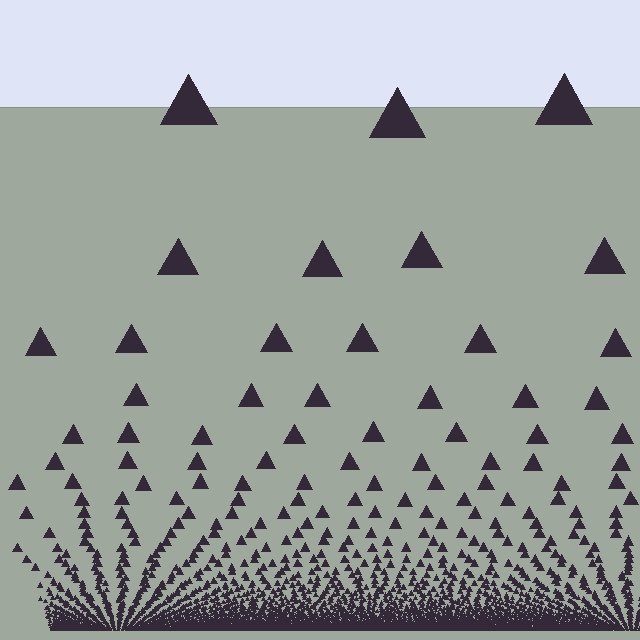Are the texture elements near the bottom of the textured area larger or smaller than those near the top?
Smaller. The gradient is inverted — elements near the bottom are smaller and denser.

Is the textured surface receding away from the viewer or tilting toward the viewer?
The surface appears to tilt toward the viewer. Texture elements get larger and sparser toward the top.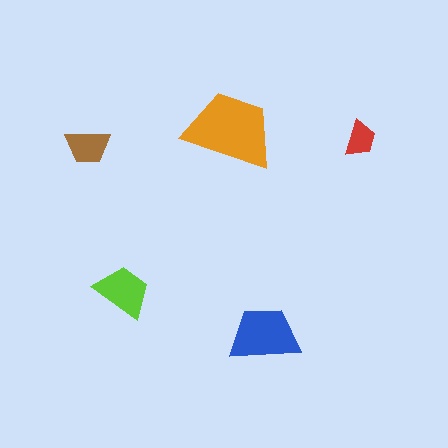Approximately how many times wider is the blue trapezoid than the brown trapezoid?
About 1.5 times wider.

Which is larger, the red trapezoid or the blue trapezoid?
The blue one.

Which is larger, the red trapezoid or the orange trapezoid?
The orange one.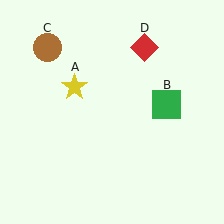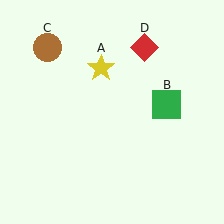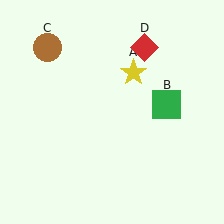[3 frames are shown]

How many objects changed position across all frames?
1 object changed position: yellow star (object A).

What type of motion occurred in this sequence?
The yellow star (object A) rotated clockwise around the center of the scene.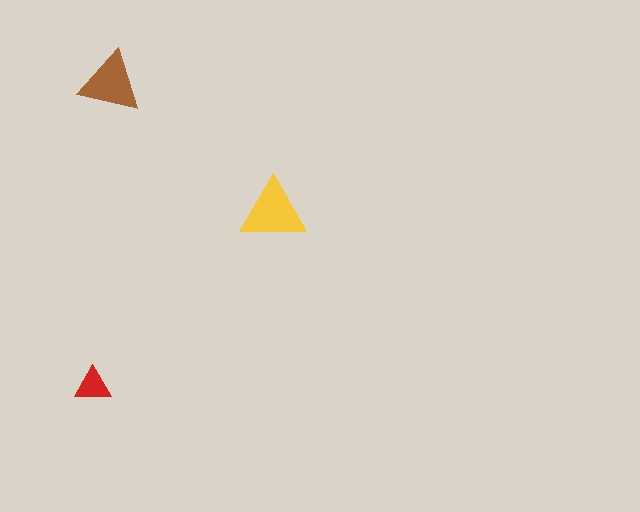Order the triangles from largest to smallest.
the yellow one, the brown one, the red one.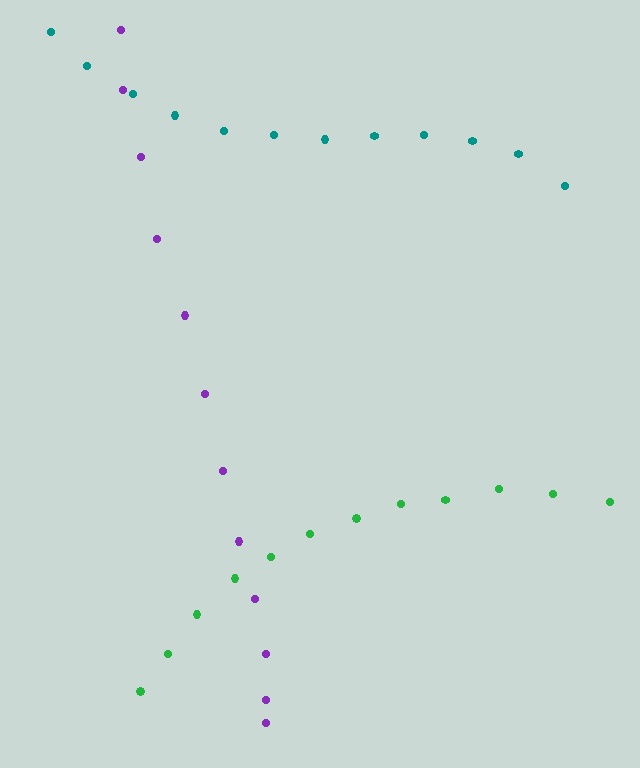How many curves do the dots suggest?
There are 3 distinct paths.